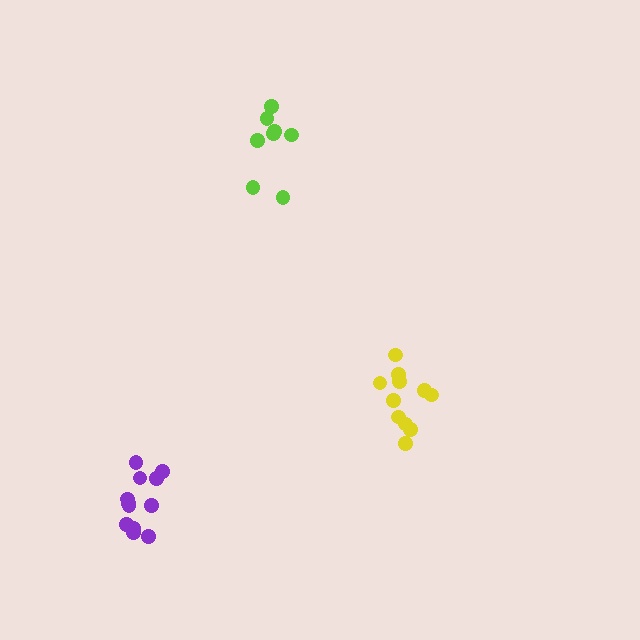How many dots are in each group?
Group 1: 8 dots, Group 2: 12 dots, Group 3: 11 dots (31 total).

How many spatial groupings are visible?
There are 3 spatial groupings.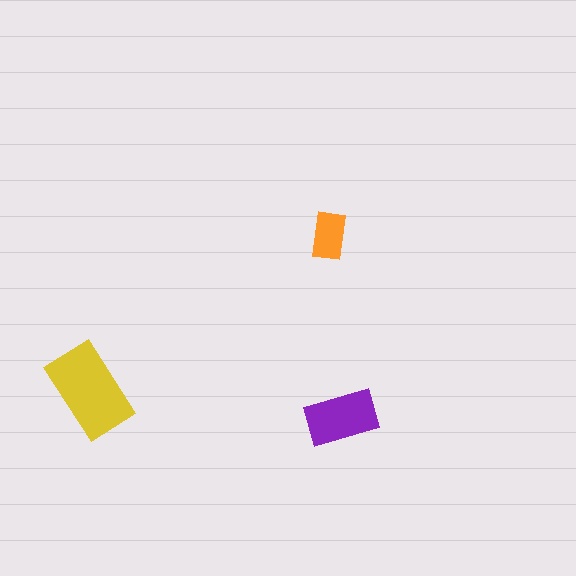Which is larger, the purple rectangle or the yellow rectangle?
The yellow one.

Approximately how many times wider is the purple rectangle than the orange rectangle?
About 1.5 times wider.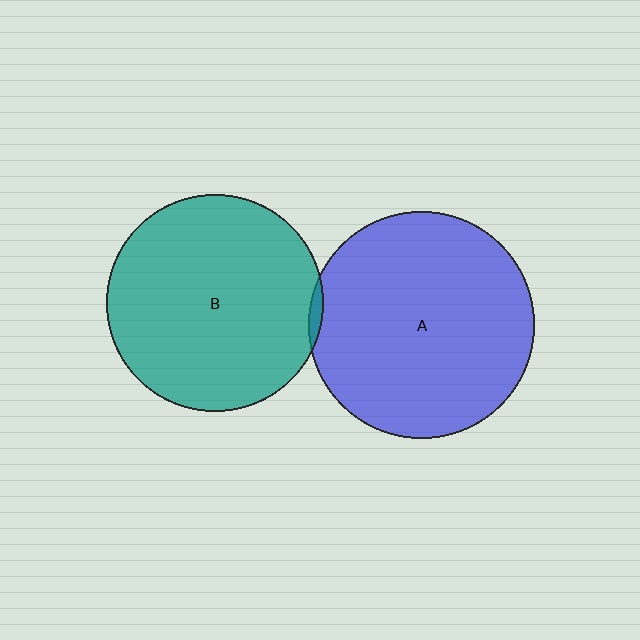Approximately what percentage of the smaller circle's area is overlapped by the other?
Approximately 5%.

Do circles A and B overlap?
Yes.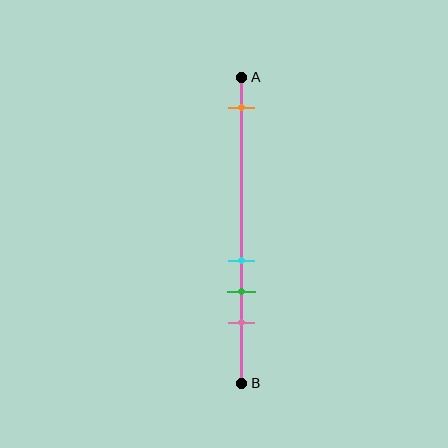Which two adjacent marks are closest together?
The cyan and green marks are the closest adjacent pair.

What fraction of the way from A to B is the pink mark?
The pink mark is approximately 80% (0.8) of the way from A to B.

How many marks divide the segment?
There are 4 marks dividing the segment.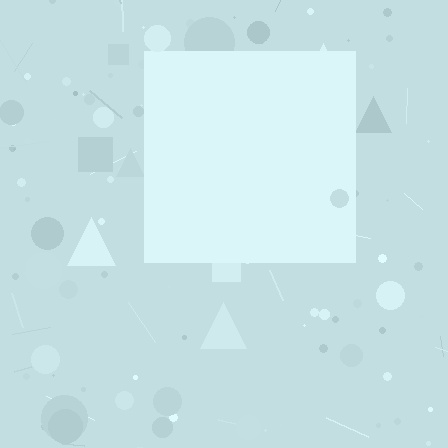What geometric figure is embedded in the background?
A square is embedded in the background.